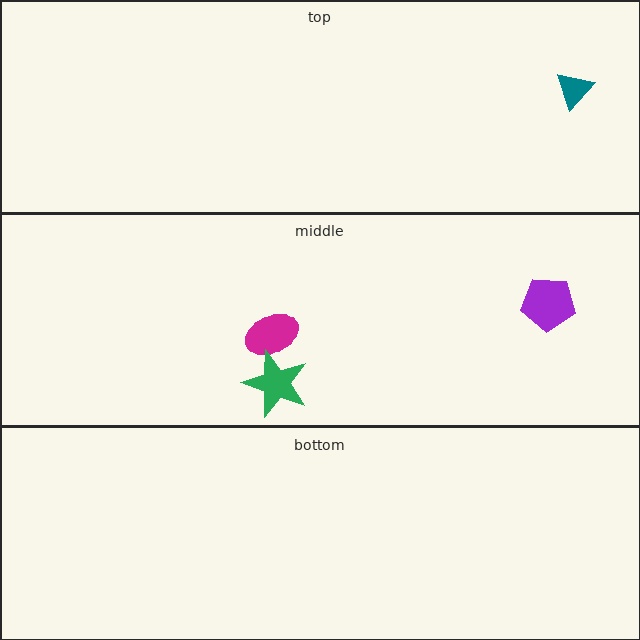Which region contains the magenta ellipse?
The middle region.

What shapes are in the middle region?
The magenta ellipse, the green star, the purple pentagon.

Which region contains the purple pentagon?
The middle region.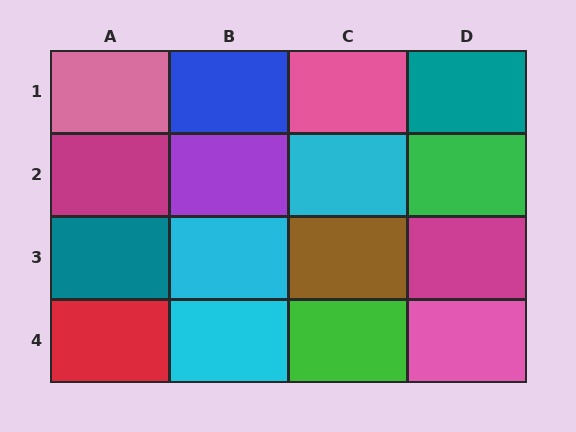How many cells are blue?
1 cell is blue.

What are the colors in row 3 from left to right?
Teal, cyan, brown, magenta.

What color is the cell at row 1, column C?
Pink.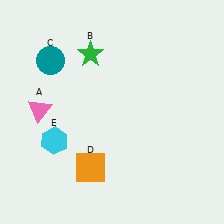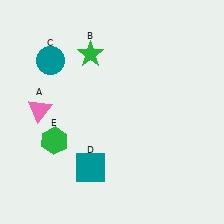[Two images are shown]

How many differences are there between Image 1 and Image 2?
There are 2 differences between the two images.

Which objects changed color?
D changed from orange to teal. E changed from cyan to green.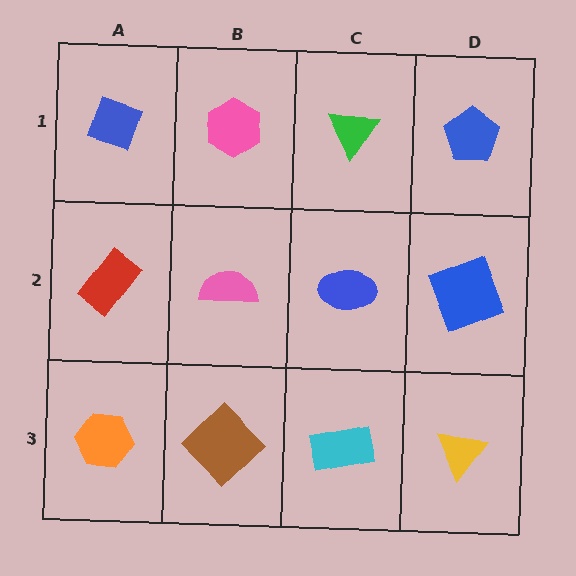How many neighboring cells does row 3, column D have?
2.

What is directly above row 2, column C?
A green triangle.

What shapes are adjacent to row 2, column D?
A blue pentagon (row 1, column D), a yellow triangle (row 3, column D), a blue ellipse (row 2, column C).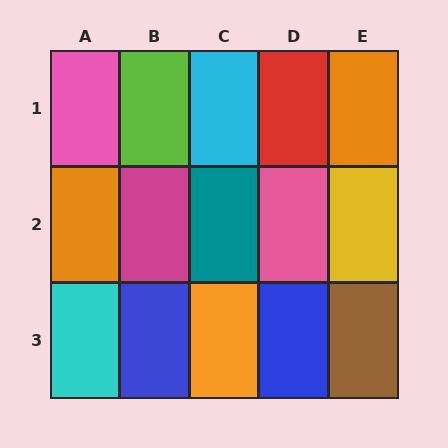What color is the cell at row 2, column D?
Pink.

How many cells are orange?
3 cells are orange.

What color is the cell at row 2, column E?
Yellow.